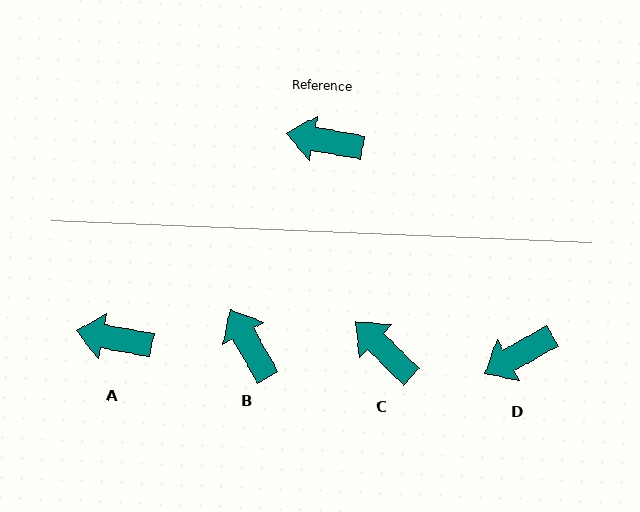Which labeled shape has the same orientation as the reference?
A.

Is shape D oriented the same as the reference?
No, it is off by about 39 degrees.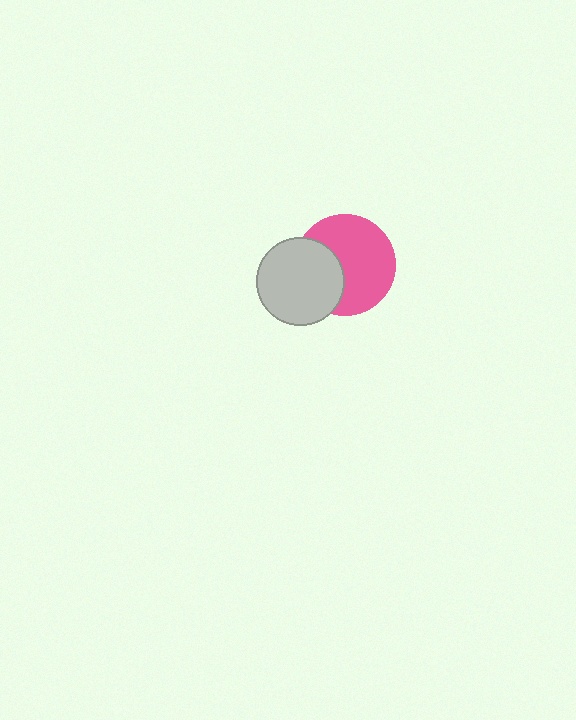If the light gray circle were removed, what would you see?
You would see the complete pink circle.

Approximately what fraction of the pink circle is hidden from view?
Roughly 34% of the pink circle is hidden behind the light gray circle.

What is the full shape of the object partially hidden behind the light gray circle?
The partially hidden object is a pink circle.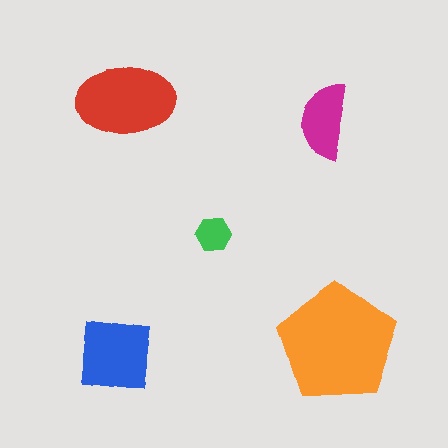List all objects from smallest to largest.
The green hexagon, the magenta semicircle, the blue square, the red ellipse, the orange pentagon.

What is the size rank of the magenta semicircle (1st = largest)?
4th.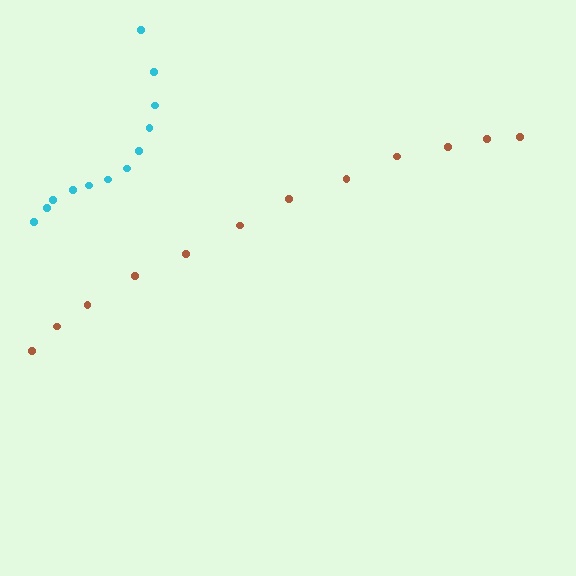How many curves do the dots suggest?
There are 2 distinct paths.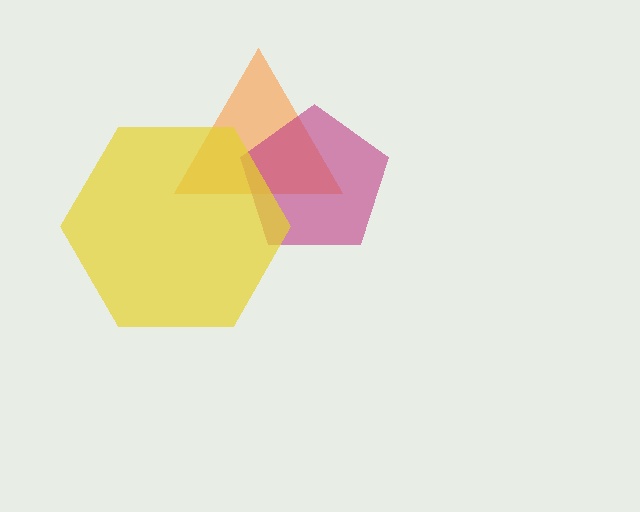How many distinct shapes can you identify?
There are 3 distinct shapes: an orange triangle, a magenta pentagon, a yellow hexagon.